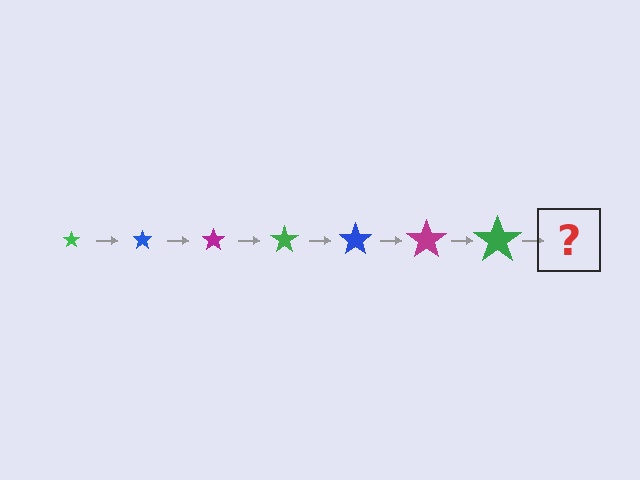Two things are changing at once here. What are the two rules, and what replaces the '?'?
The two rules are that the star grows larger each step and the color cycles through green, blue, and magenta. The '?' should be a blue star, larger than the previous one.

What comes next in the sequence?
The next element should be a blue star, larger than the previous one.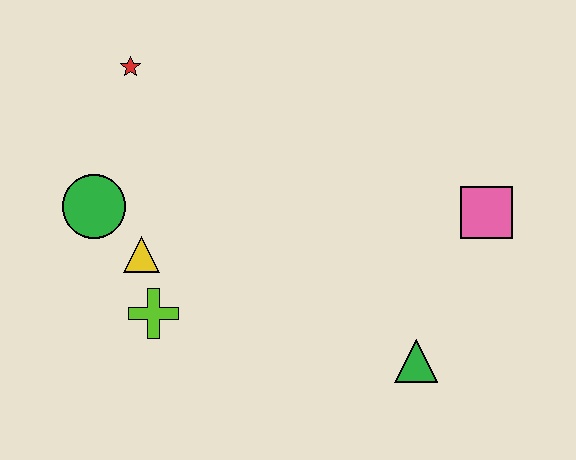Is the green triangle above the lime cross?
No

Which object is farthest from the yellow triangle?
The pink square is farthest from the yellow triangle.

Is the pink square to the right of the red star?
Yes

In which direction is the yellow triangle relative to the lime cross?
The yellow triangle is above the lime cross.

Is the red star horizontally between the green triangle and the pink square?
No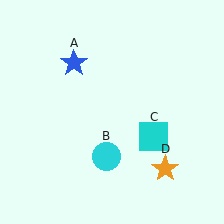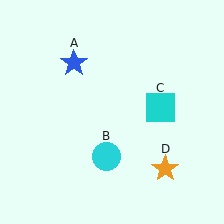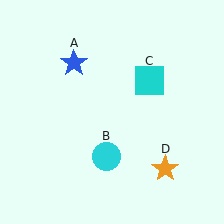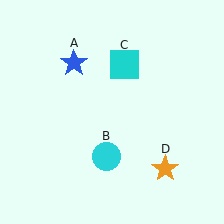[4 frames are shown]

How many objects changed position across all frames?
1 object changed position: cyan square (object C).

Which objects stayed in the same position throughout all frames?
Blue star (object A) and cyan circle (object B) and orange star (object D) remained stationary.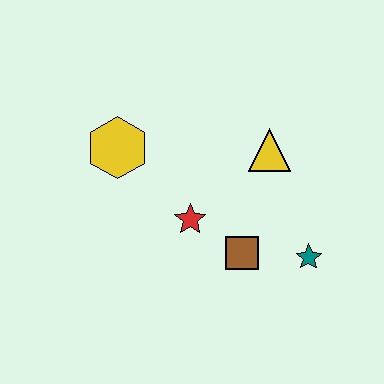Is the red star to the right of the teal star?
No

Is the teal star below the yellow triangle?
Yes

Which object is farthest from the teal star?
The yellow hexagon is farthest from the teal star.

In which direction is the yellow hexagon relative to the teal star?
The yellow hexagon is to the left of the teal star.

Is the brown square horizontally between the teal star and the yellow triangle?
No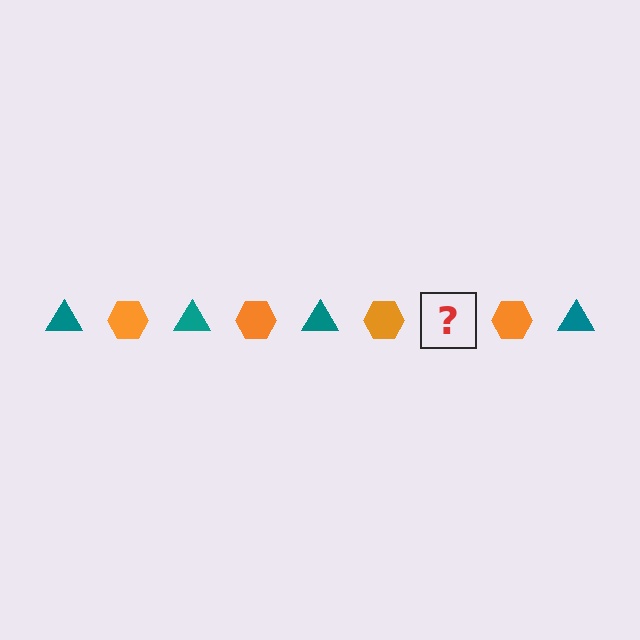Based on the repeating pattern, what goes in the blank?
The blank should be a teal triangle.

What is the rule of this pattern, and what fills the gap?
The rule is that the pattern alternates between teal triangle and orange hexagon. The gap should be filled with a teal triangle.